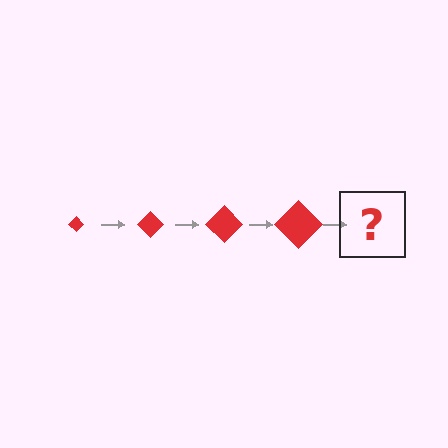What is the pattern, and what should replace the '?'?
The pattern is that the diamond gets progressively larger each step. The '?' should be a red diamond, larger than the previous one.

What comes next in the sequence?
The next element should be a red diamond, larger than the previous one.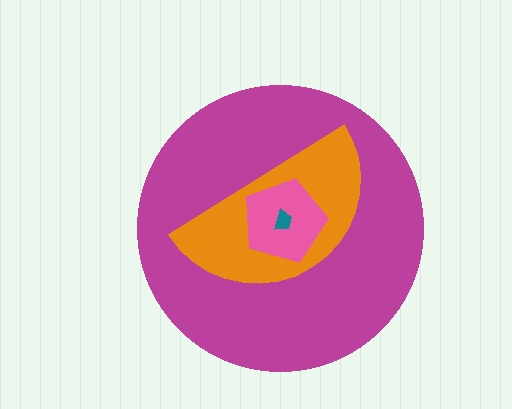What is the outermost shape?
The magenta circle.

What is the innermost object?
The teal trapezoid.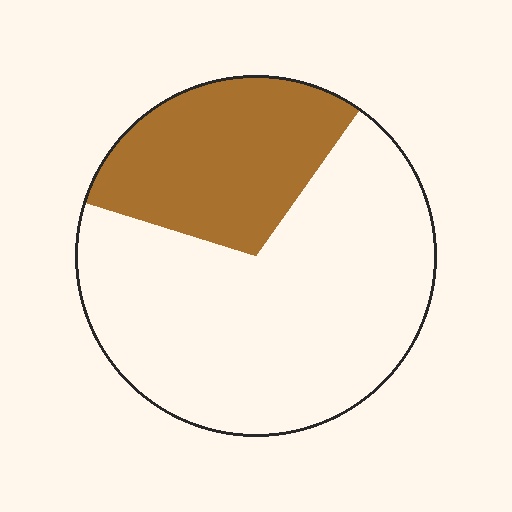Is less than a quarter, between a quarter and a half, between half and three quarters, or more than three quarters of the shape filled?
Between a quarter and a half.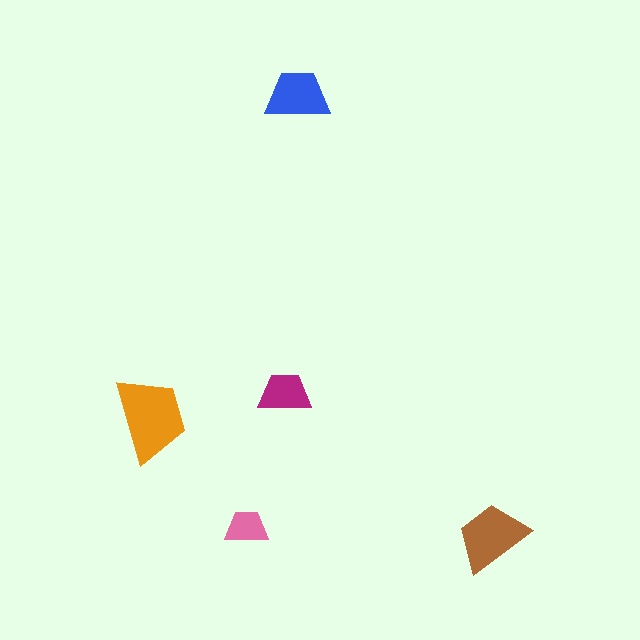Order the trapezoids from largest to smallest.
the orange one, the brown one, the blue one, the magenta one, the pink one.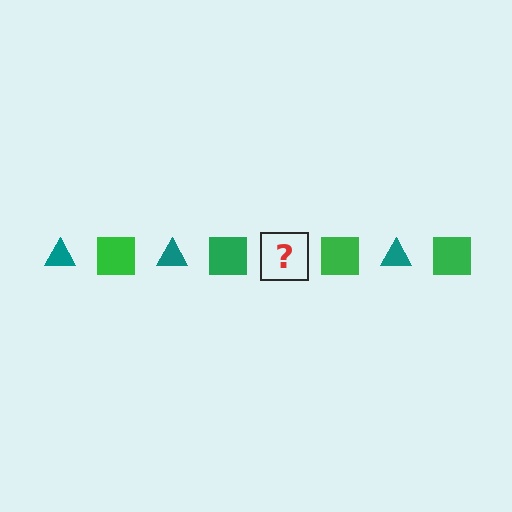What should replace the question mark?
The question mark should be replaced with a teal triangle.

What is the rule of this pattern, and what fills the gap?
The rule is that the pattern alternates between teal triangle and green square. The gap should be filled with a teal triangle.